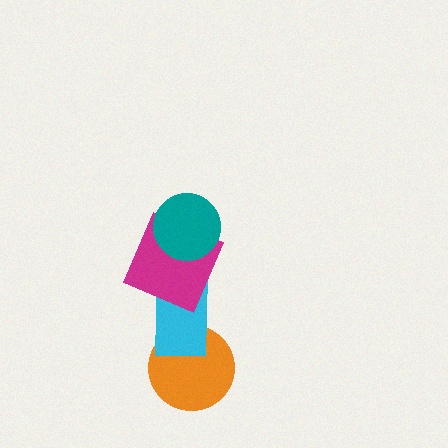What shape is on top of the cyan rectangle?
The magenta square is on top of the cyan rectangle.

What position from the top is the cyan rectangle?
The cyan rectangle is 3rd from the top.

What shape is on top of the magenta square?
The teal circle is on top of the magenta square.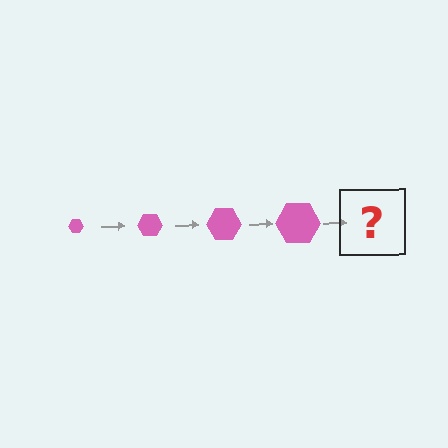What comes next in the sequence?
The next element should be a pink hexagon, larger than the previous one.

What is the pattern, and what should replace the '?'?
The pattern is that the hexagon gets progressively larger each step. The '?' should be a pink hexagon, larger than the previous one.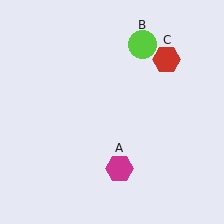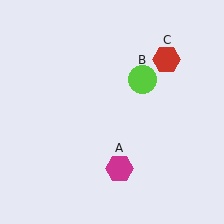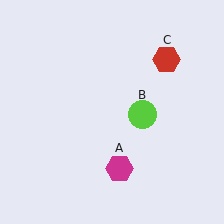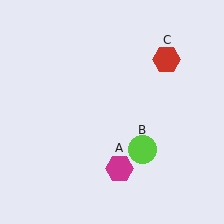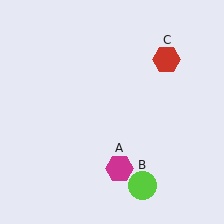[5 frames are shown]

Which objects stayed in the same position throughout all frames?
Magenta hexagon (object A) and red hexagon (object C) remained stationary.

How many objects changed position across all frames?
1 object changed position: lime circle (object B).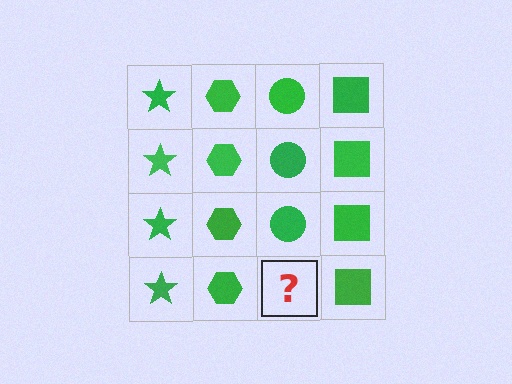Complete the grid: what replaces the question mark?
The question mark should be replaced with a green circle.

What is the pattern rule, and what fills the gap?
The rule is that each column has a consistent shape. The gap should be filled with a green circle.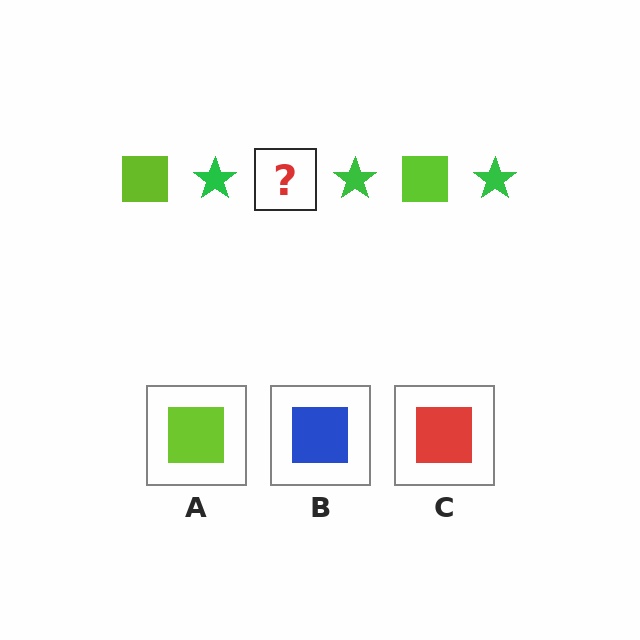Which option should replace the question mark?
Option A.